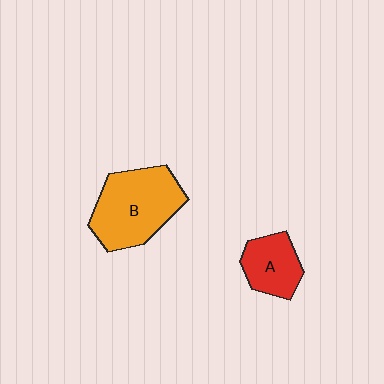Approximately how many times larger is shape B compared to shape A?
Approximately 1.9 times.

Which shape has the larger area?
Shape B (orange).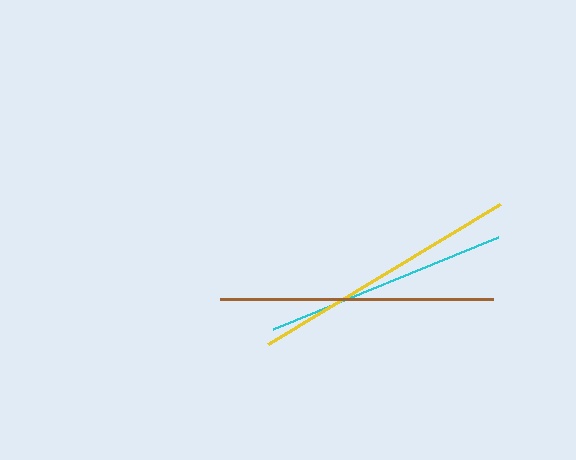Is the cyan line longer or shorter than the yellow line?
The yellow line is longer than the cyan line.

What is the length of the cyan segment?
The cyan segment is approximately 242 pixels long.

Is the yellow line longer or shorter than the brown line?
The brown line is longer than the yellow line.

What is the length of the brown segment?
The brown segment is approximately 274 pixels long.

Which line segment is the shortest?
The cyan line is the shortest at approximately 242 pixels.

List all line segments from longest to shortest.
From longest to shortest: brown, yellow, cyan.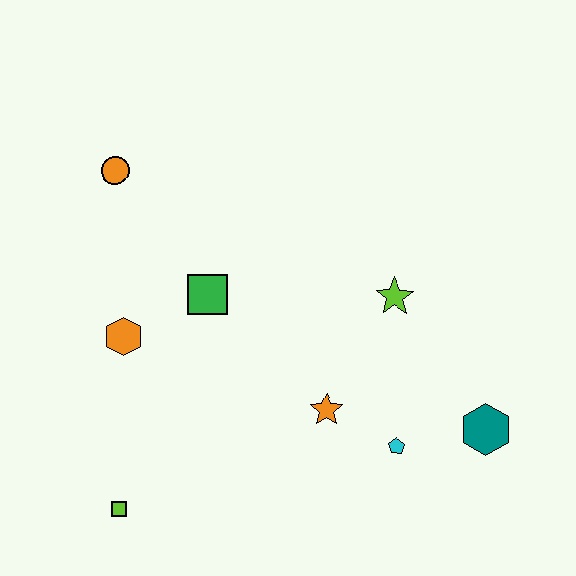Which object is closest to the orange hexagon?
The green square is closest to the orange hexagon.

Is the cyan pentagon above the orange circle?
No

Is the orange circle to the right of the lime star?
No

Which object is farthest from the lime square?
The teal hexagon is farthest from the lime square.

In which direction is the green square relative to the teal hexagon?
The green square is to the left of the teal hexagon.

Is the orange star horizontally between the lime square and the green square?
No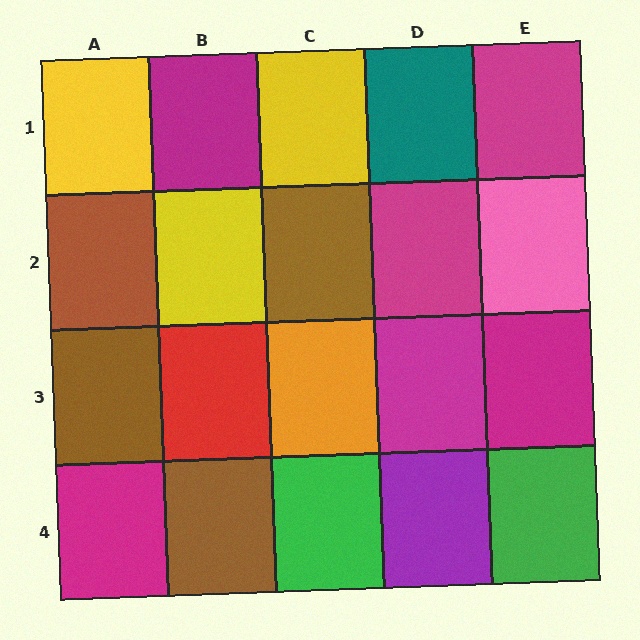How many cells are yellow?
3 cells are yellow.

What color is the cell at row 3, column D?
Magenta.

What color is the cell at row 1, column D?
Teal.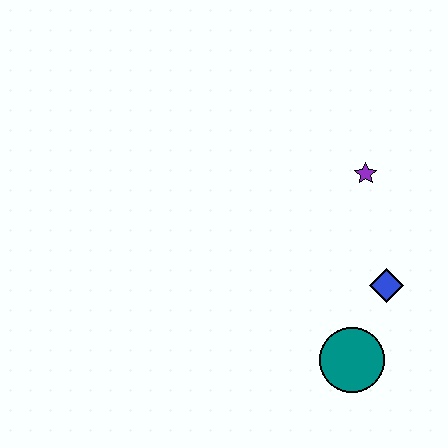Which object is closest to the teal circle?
The blue diamond is closest to the teal circle.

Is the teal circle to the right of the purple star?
No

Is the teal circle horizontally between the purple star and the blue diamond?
No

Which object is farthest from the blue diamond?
The purple star is farthest from the blue diamond.